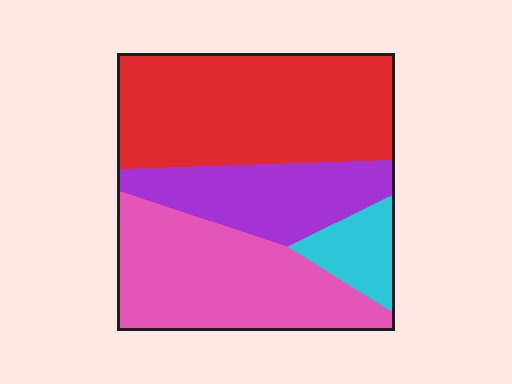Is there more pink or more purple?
Pink.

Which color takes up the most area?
Red, at roughly 40%.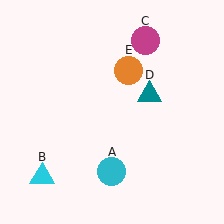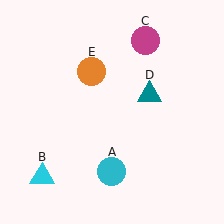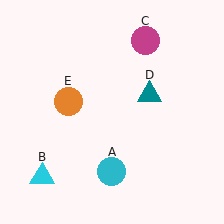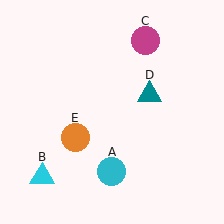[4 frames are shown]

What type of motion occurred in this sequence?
The orange circle (object E) rotated counterclockwise around the center of the scene.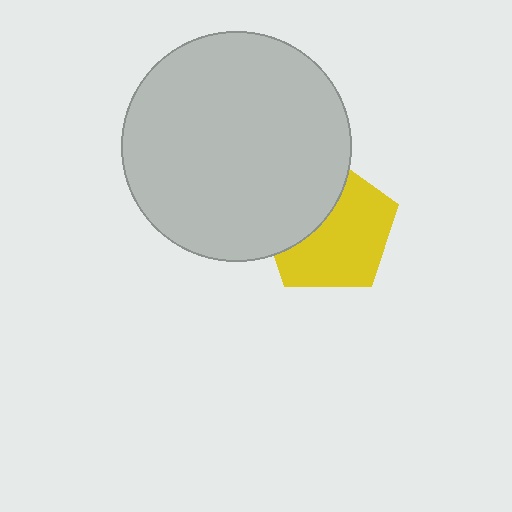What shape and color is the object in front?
The object in front is a light gray circle.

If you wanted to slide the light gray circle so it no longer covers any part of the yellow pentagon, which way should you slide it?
Slide it toward the upper-left — that is the most direct way to separate the two shapes.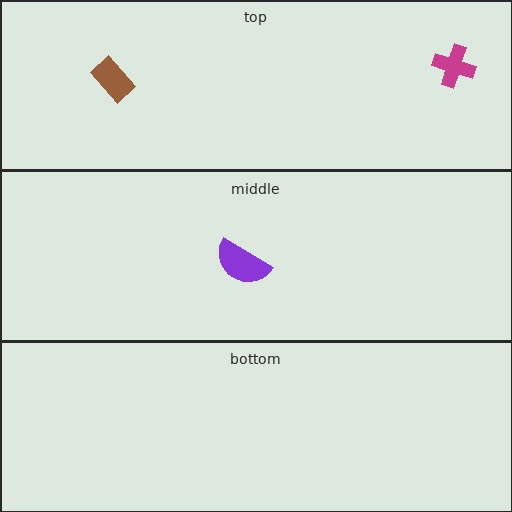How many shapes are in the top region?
2.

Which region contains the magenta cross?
The top region.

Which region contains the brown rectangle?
The top region.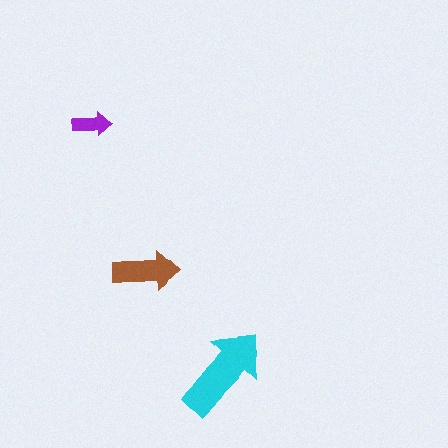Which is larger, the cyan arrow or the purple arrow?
The cyan one.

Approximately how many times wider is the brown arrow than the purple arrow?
About 1.5 times wider.